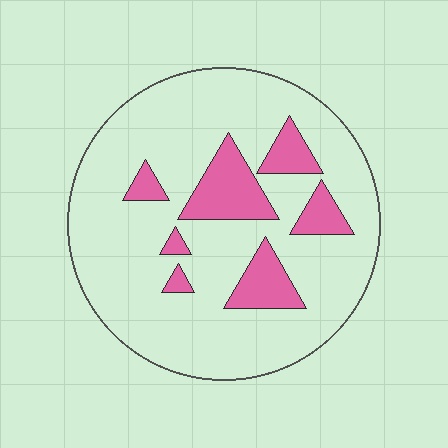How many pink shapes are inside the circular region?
7.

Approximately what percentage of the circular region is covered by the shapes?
Approximately 20%.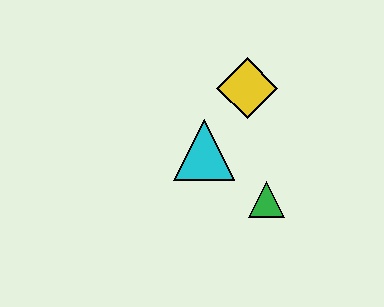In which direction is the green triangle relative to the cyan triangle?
The green triangle is to the right of the cyan triangle.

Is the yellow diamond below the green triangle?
No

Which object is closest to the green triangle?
The cyan triangle is closest to the green triangle.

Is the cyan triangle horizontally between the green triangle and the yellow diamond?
No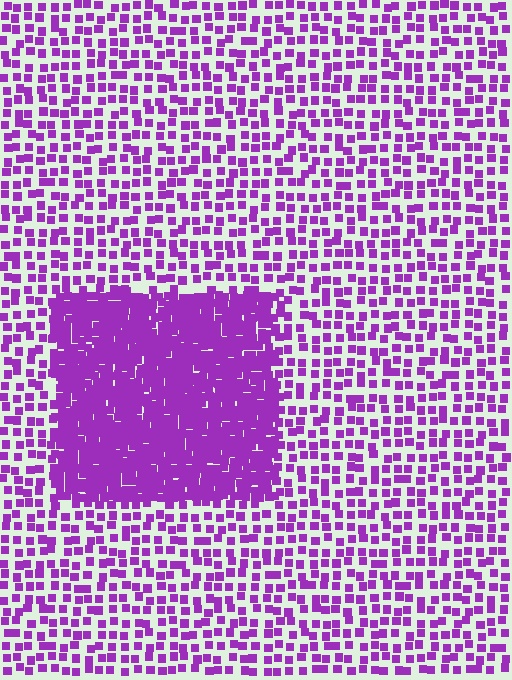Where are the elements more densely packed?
The elements are more densely packed inside the rectangle boundary.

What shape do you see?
I see a rectangle.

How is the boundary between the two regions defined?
The boundary is defined by a change in element density (approximately 2.8x ratio). All elements are the same color, size, and shape.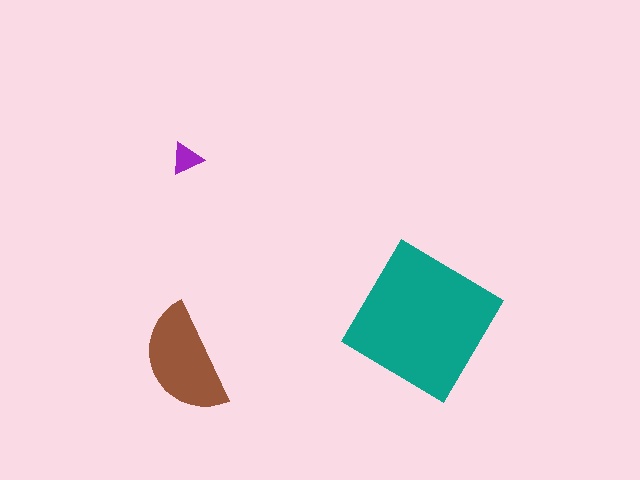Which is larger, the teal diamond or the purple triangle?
The teal diamond.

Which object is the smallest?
The purple triangle.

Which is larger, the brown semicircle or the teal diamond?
The teal diamond.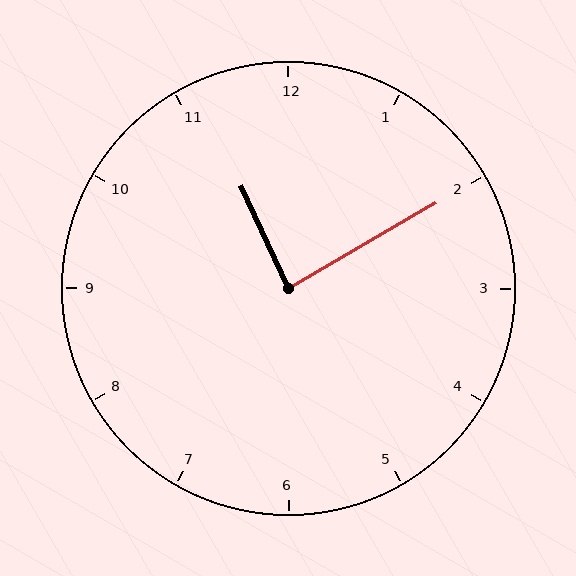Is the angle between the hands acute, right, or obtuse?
It is right.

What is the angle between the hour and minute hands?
Approximately 85 degrees.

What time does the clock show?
11:10.